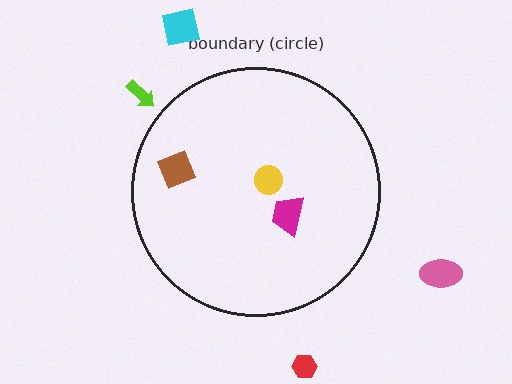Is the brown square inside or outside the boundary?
Inside.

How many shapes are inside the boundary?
3 inside, 4 outside.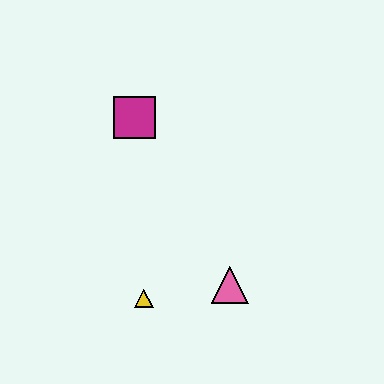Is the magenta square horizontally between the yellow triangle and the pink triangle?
No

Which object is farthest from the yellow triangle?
The magenta square is farthest from the yellow triangle.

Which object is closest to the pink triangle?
The yellow triangle is closest to the pink triangle.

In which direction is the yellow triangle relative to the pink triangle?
The yellow triangle is to the left of the pink triangle.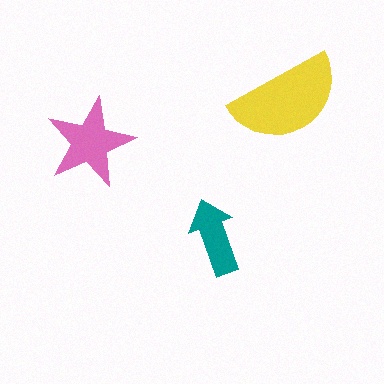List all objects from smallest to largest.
The teal arrow, the pink star, the yellow semicircle.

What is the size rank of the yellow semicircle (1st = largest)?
1st.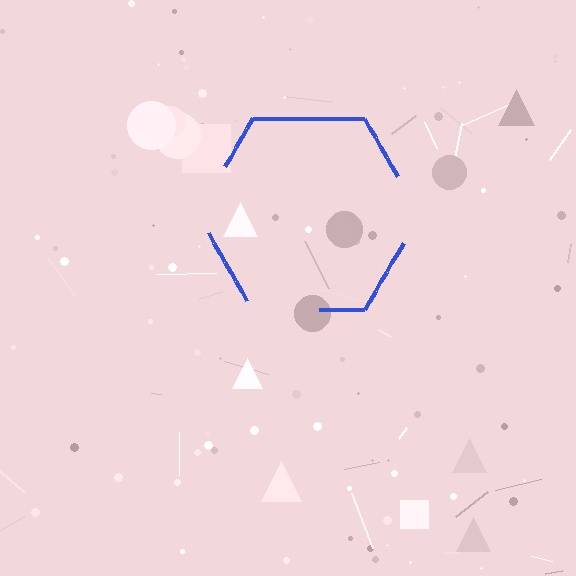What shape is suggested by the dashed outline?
The dashed outline suggests a hexagon.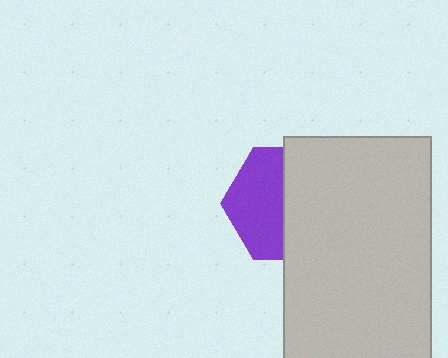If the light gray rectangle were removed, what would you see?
You would see the complete purple hexagon.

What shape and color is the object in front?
The object in front is a light gray rectangle.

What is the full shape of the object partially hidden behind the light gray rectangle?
The partially hidden object is a purple hexagon.